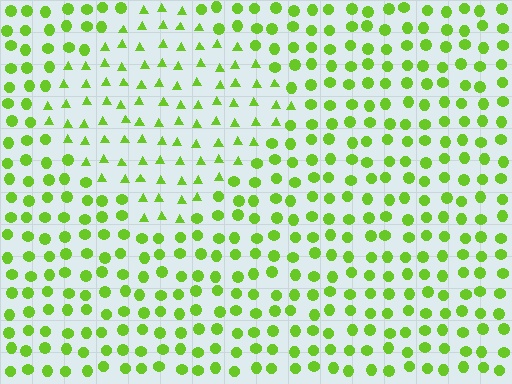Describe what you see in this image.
The image is filled with small lime elements arranged in a uniform grid. A diamond-shaped region contains triangles, while the surrounding area contains circles. The boundary is defined purely by the change in element shape.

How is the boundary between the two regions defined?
The boundary is defined by a change in element shape: triangles inside vs. circles outside. All elements share the same color and spacing.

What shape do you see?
I see a diamond.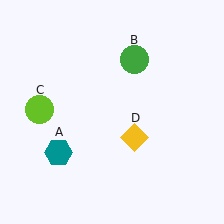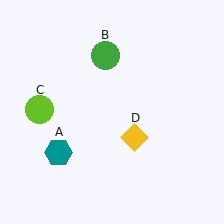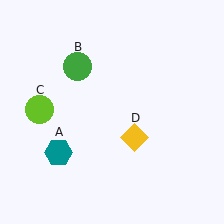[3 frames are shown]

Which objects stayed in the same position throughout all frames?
Teal hexagon (object A) and lime circle (object C) and yellow diamond (object D) remained stationary.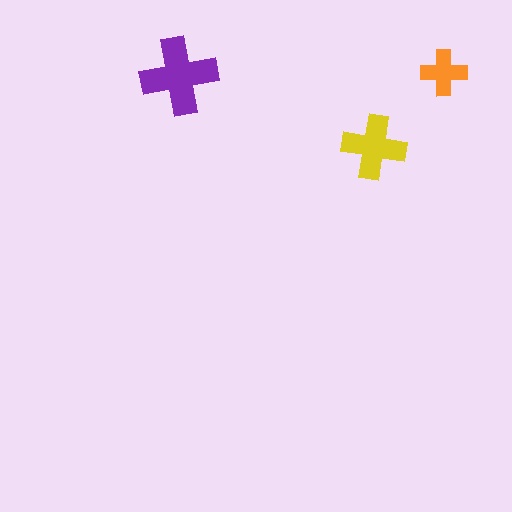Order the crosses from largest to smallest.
the purple one, the yellow one, the orange one.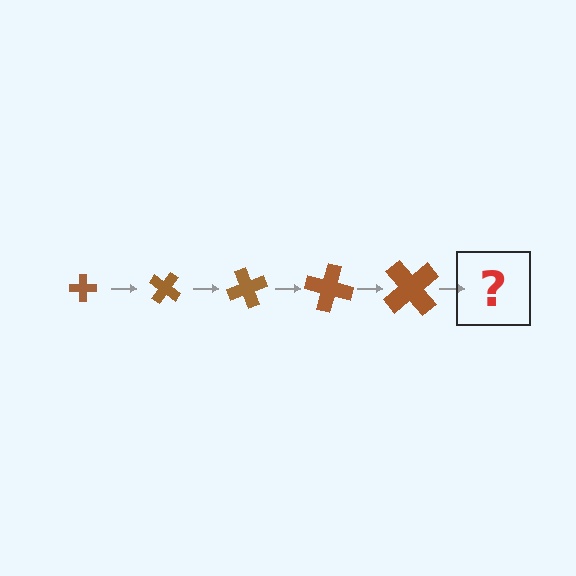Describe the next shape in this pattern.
It should be a cross, larger than the previous one and rotated 175 degrees from the start.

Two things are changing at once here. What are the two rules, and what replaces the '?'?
The two rules are that the cross grows larger each step and it rotates 35 degrees each step. The '?' should be a cross, larger than the previous one and rotated 175 degrees from the start.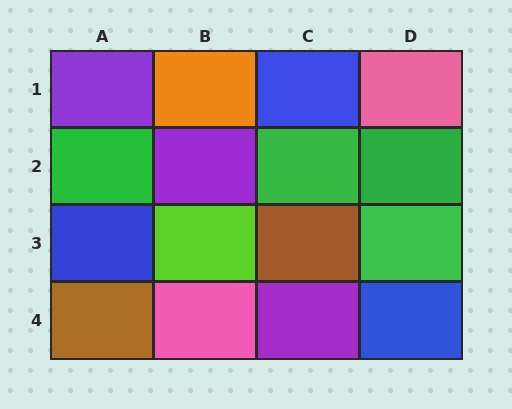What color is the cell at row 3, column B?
Lime.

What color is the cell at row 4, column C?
Purple.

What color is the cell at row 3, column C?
Brown.